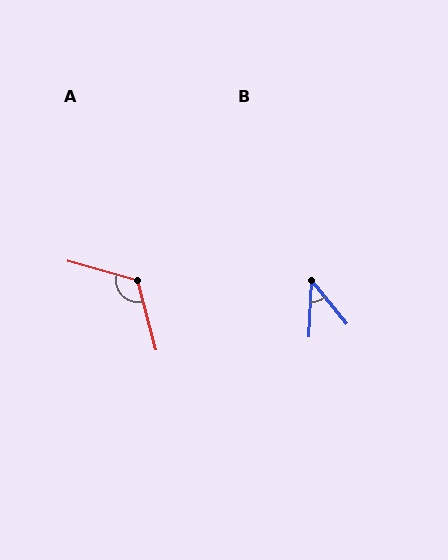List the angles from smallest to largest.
B (42°), A (121°).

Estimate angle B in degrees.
Approximately 42 degrees.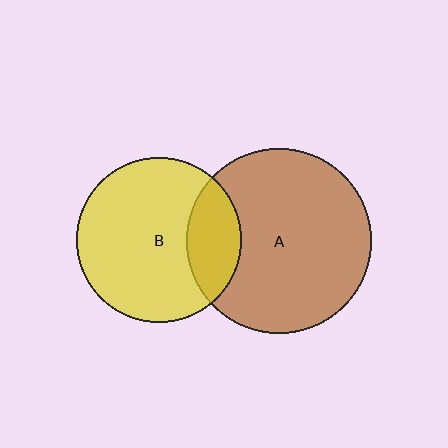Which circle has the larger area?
Circle A (brown).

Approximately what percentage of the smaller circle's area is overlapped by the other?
Approximately 25%.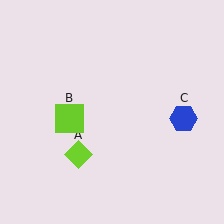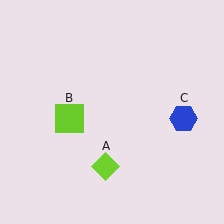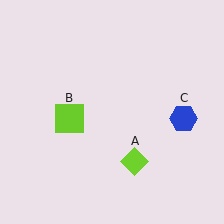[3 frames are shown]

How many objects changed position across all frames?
1 object changed position: lime diamond (object A).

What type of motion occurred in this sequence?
The lime diamond (object A) rotated counterclockwise around the center of the scene.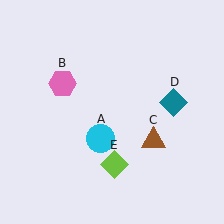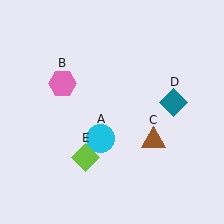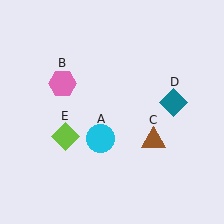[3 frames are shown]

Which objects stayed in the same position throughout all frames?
Cyan circle (object A) and pink hexagon (object B) and brown triangle (object C) and teal diamond (object D) remained stationary.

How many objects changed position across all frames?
1 object changed position: lime diamond (object E).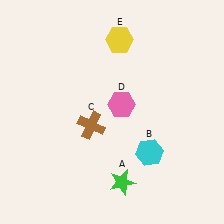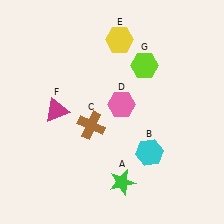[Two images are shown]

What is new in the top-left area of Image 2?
A magenta triangle (F) was added in the top-left area of Image 2.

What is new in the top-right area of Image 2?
A lime hexagon (G) was added in the top-right area of Image 2.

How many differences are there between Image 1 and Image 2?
There are 2 differences between the two images.